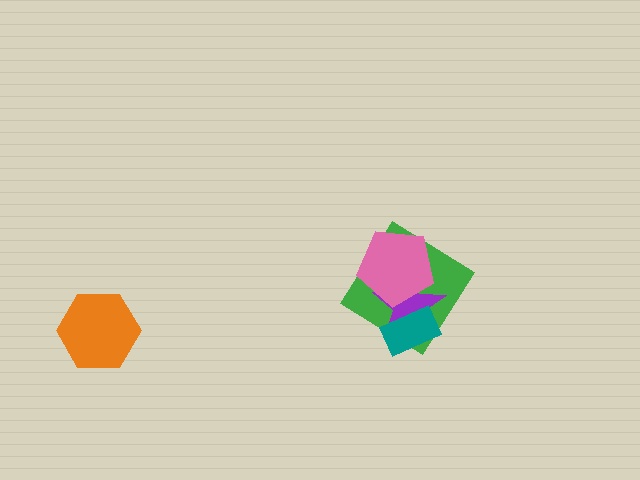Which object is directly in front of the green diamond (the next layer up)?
The purple star is directly in front of the green diamond.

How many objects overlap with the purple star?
3 objects overlap with the purple star.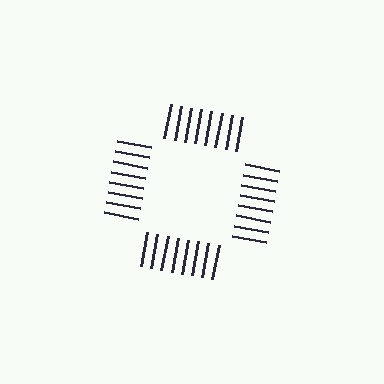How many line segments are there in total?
32 — 8 along each of the 4 edges.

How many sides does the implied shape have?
4 sides — the line-ends trace a square.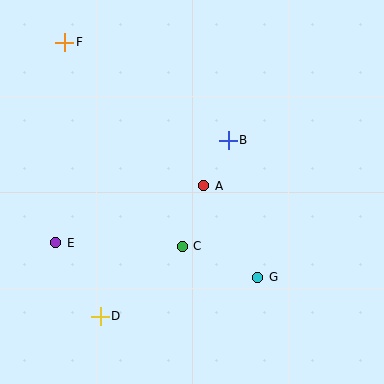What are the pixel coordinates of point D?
Point D is at (100, 316).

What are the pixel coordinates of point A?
Point A is at (204, 186).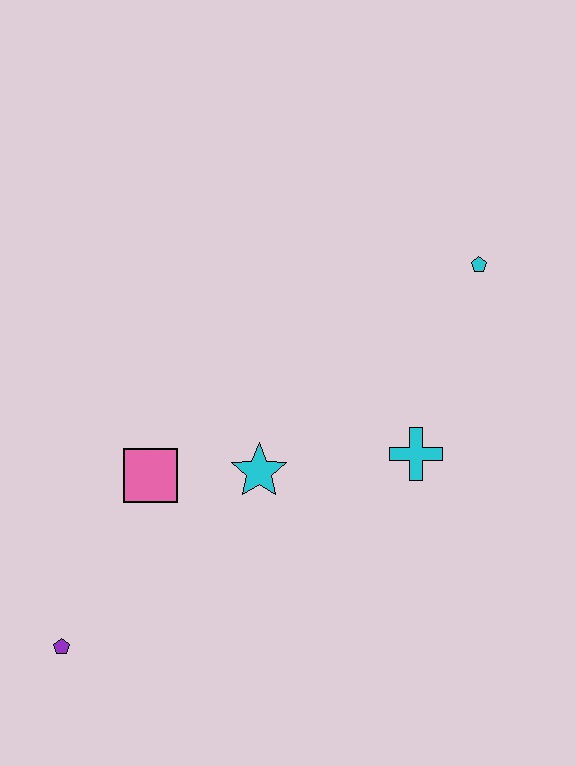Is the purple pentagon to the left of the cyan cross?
Yes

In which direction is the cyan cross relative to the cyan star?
The cyan cross is to the right of the cyan star.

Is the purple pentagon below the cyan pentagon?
Yes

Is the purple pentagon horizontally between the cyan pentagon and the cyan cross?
No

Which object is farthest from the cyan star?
The cyan pentagon is farthest from the cyan star.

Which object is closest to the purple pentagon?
The pink square is closest to the purple pentagon.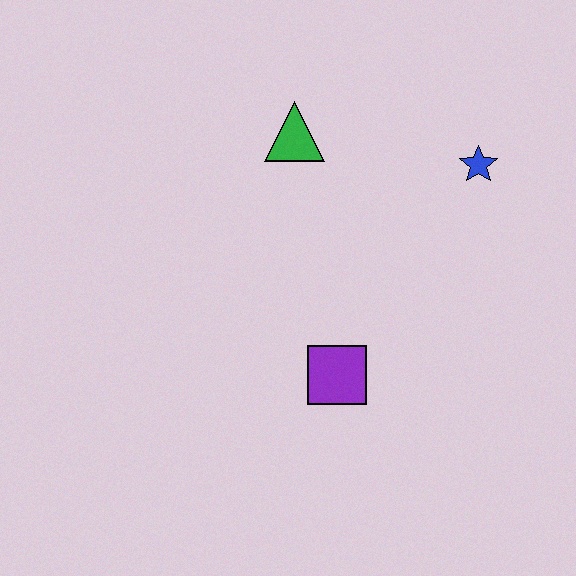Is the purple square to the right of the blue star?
No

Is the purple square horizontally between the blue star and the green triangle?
Yes